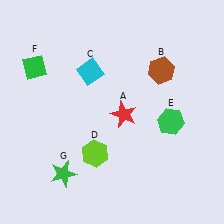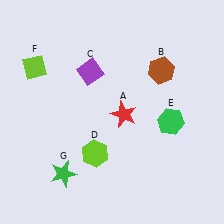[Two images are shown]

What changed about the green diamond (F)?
In Image 1, F is green. In Image 2, it changed to lime.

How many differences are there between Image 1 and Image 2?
There are 2 differences between the two images.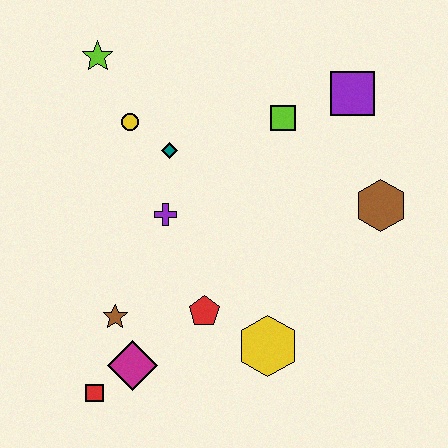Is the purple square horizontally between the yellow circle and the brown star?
No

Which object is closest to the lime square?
The purple square is closest to the lime square.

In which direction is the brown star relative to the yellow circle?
The brown star is below the yellow circle.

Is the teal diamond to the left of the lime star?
No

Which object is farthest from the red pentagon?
The lime star is farthest from the red pentagon.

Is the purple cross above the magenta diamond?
Yes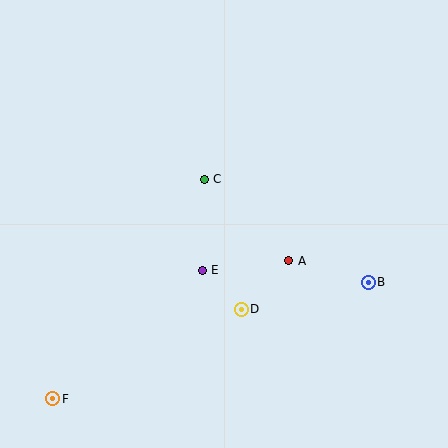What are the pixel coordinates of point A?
Point A is at (289, 261).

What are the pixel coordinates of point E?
Point E is at (202, 270).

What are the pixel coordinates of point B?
Point B is at (368, 282).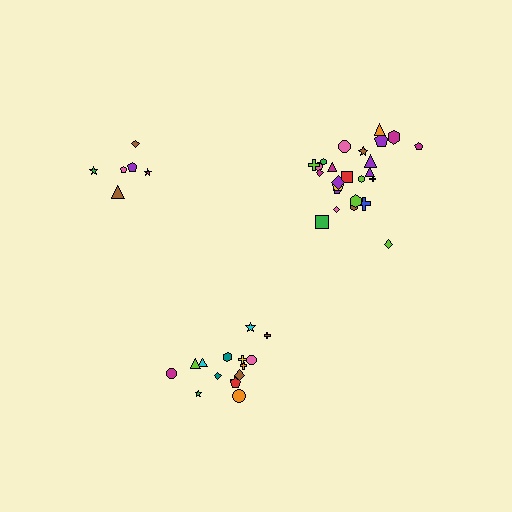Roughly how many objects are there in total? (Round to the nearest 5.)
Roughly 45 objects in total.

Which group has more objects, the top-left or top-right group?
The top-right group.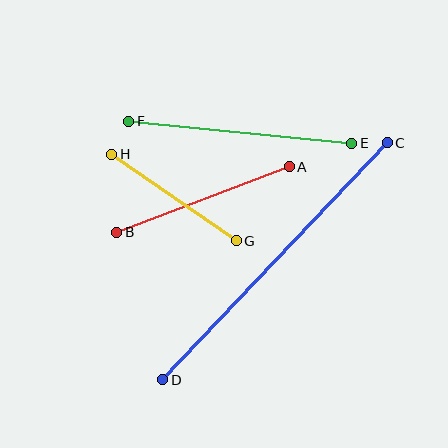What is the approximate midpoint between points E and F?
The midpoint is at approximately (240, 132) pixels.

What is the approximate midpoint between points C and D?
The midpoint is at approximately (275, 261) pixels.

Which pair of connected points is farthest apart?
Points C and D are farthest apart.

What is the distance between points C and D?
The distance is approximately 326 pixels.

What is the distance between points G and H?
The distance is approximately 152 pixels.